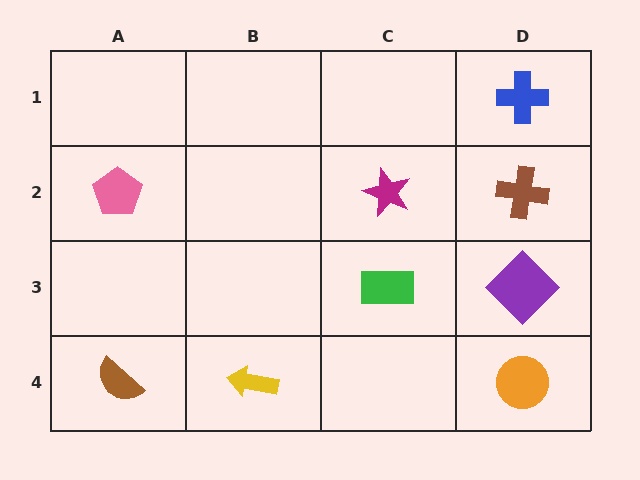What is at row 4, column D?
An orange circle.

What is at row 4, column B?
A yellow arrow.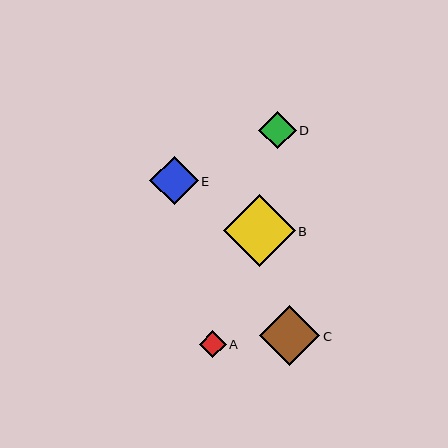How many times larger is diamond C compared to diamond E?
Diamond C is approximately 1.2 times the size of diamond E.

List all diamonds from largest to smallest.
From largest to smallest: B, C, E, D, A.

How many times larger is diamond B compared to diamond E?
Diamond B is approximately 1.5 times the size of diamond E.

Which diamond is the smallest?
Diamond A is the smallest with a size of approximately 27 pixels.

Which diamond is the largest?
Diamond B is the largest with a size of approximately 71 pixels.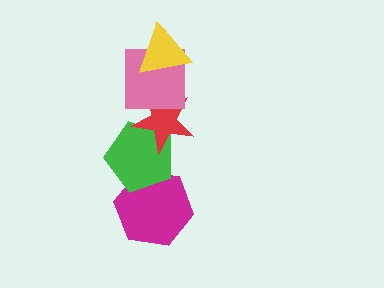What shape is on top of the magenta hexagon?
The green pentagon is on top of the magenta hexagon.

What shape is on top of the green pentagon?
The red star is on top of the green pentagon.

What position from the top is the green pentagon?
The green pentagon is 4th from the top.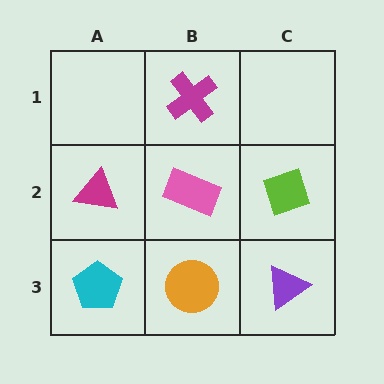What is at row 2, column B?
A pink rectangle.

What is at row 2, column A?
A magenta triangle.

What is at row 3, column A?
A cyan pentagon.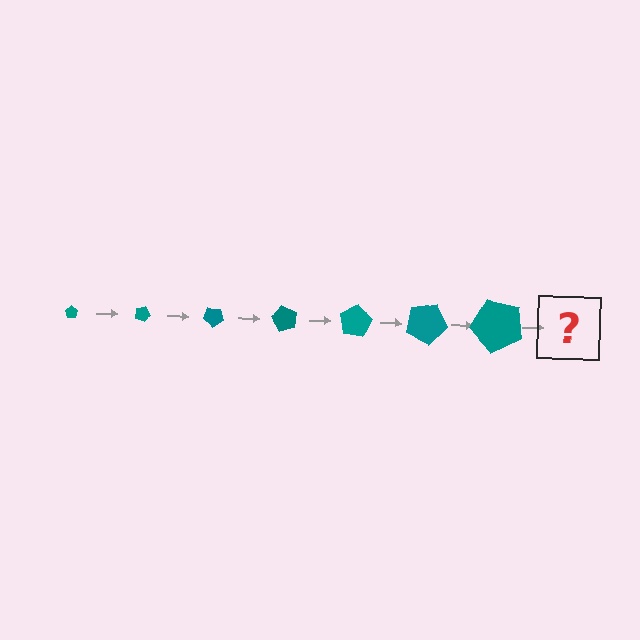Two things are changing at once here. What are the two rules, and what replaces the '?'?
The two rules are that the pentagon grows larger each step and it rotates 20 degrees each step. The '?' should be a pentagon, larger than the previous one and rotated 140 degrees from the start.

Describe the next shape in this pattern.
It should be a pentagon, larger than the previous one and rotated 140 degrees from the start.